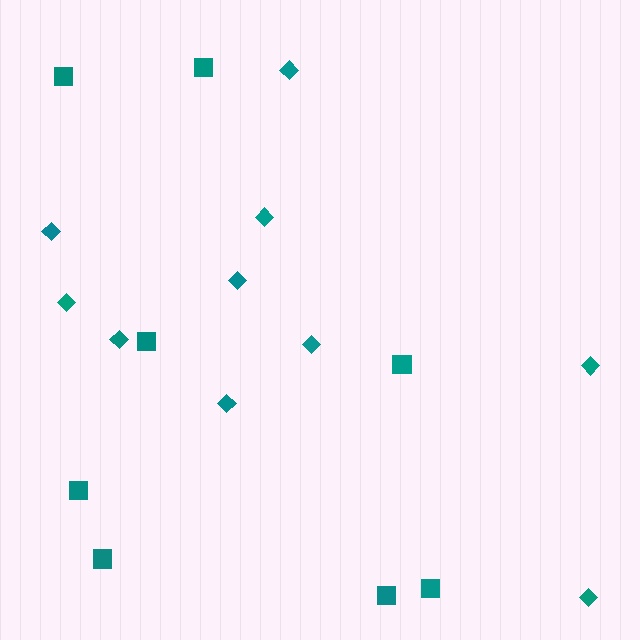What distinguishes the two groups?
There are 2 groups: one group of diamonds (10) and one group of squares (8).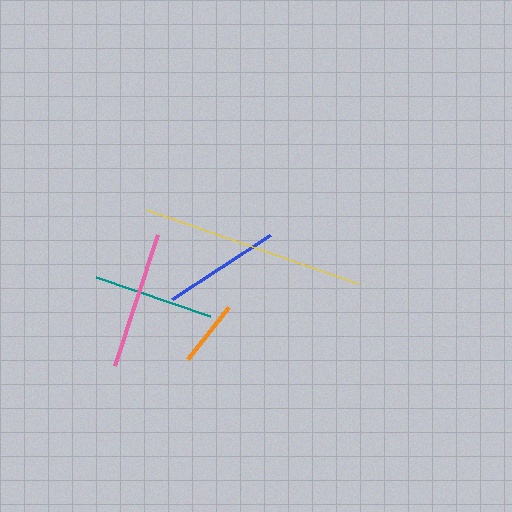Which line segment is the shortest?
The orange line is the shortest at approximately 67 pixels.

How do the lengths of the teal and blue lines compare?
The teal and blue lines are approximately the same length.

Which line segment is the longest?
The yellow line is the longest at approximately 224 pixels.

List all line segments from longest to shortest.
From longest to shortest: yellow, pink, teal, blue, orange.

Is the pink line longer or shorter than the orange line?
The pink line is longer than the orange line.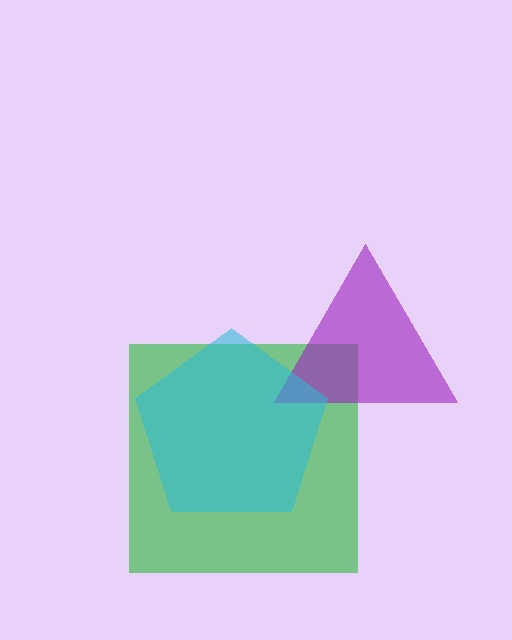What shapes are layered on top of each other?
The layered shapes are: a green square, a purple triangle, a cyan pentagon.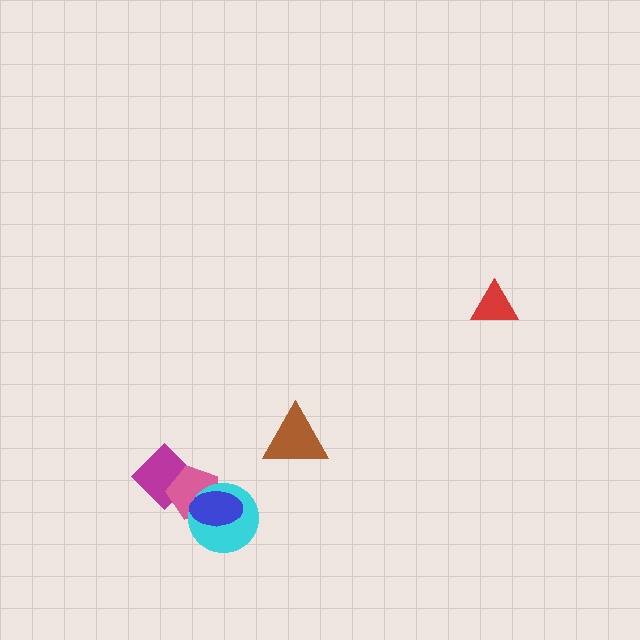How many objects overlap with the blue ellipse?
2 objects overlap with the blue ellipse.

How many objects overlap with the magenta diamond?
1 object overlaps with the magenta diamond.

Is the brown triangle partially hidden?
No, no other shape covers it.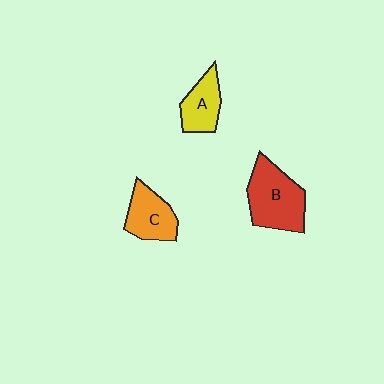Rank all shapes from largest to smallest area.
From largest to smallest: B (red), C (orange), A (yellow).